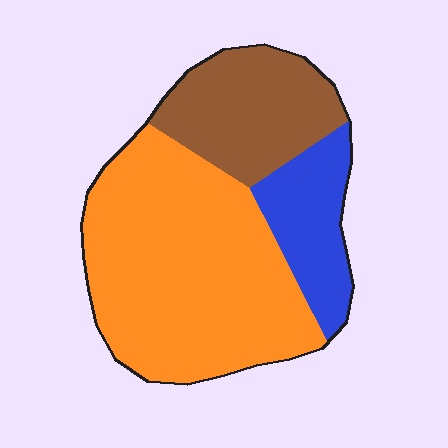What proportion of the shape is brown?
Brown takes up about one quarter (1/4) of the shape.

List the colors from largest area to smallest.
From largest to smallest: orange, brown, blue.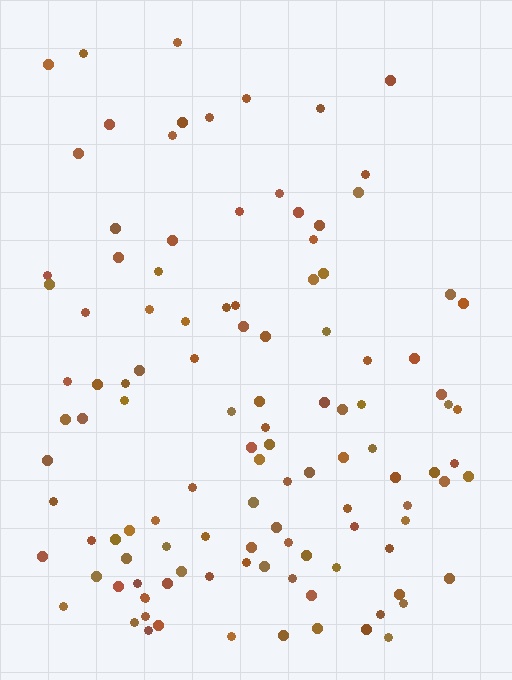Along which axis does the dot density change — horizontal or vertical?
Vertical.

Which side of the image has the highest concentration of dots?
The bottom.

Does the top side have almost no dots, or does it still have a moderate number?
Still a moderate number, just noticeably fewer than the bottom.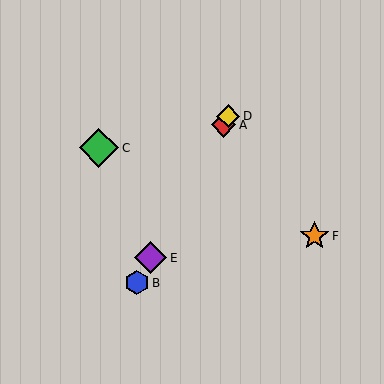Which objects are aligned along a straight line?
Objects A, B, D, E are aligned along a straight line.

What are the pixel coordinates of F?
Object F is at (315, 236).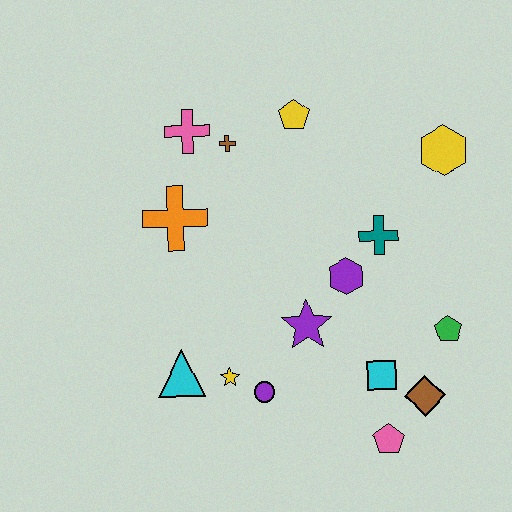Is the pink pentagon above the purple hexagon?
No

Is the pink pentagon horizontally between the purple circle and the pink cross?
No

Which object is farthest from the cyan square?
The pink cross is farthest from the cyan square.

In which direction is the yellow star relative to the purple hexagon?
The yellow star is to the left of the purple hexagon.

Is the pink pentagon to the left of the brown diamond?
Yes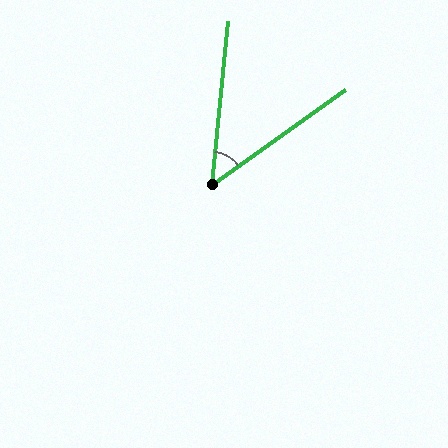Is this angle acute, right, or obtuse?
It is acute.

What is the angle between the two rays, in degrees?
Approximately 49 degrees.